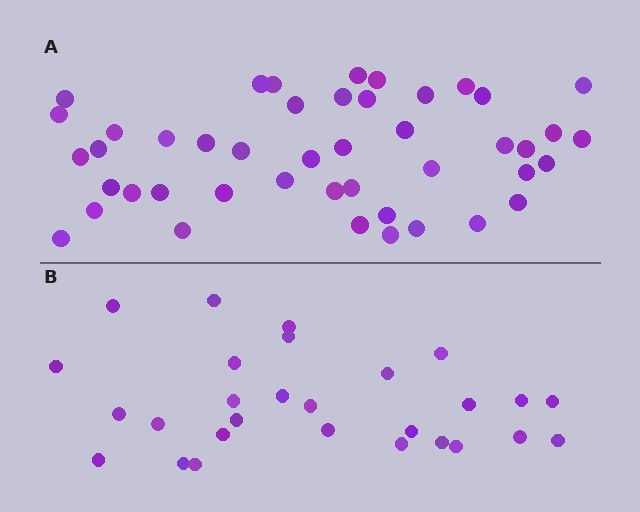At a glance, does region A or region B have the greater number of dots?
Region A (the top region) has more dots.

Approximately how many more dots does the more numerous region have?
Region A has approximately 15 more dots than region B.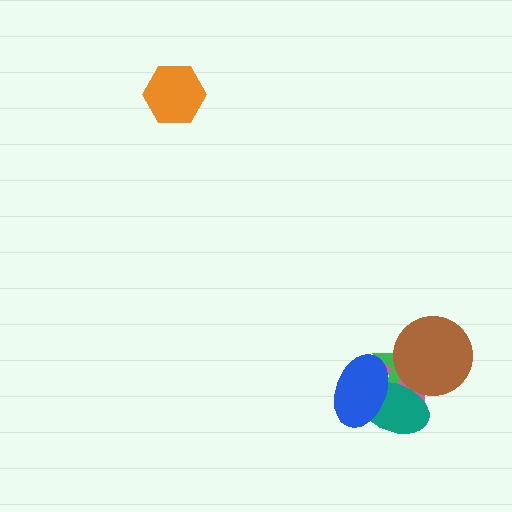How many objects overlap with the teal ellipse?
4 objects overlap with the teal ellipse.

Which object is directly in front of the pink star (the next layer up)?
The green star is directly in front of the pink star.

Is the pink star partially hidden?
Yes, it is partially covered by another shape.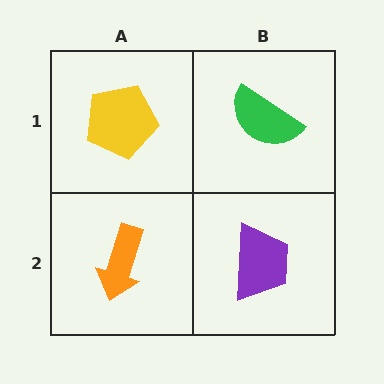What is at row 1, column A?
A yellow pentagon.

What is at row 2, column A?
An orange arrow.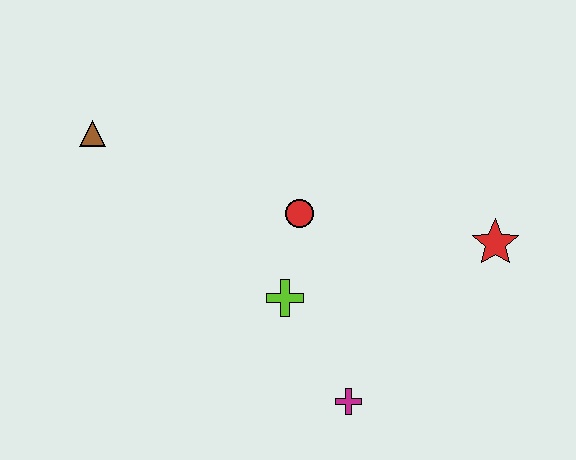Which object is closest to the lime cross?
The red circle is closest to the lime cross.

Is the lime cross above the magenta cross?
Yes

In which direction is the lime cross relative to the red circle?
The lime cross is below the red circle.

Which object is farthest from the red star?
The brown triangle is farthest from the red star.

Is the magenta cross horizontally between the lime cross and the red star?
Yes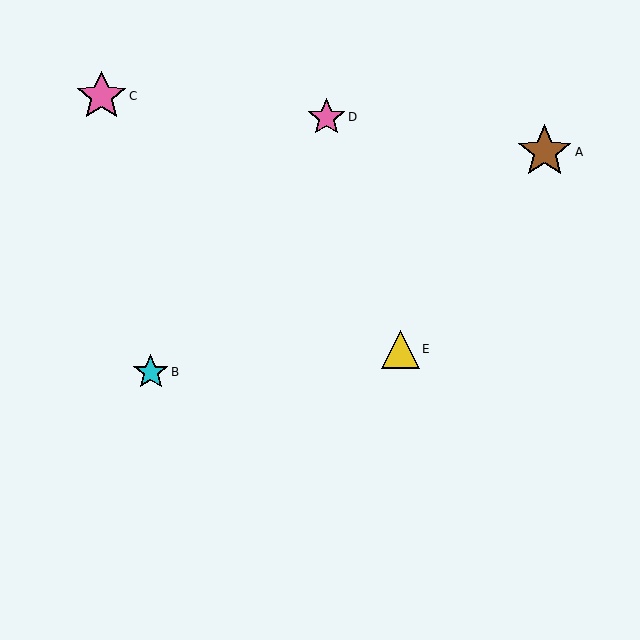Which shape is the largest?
The brown star (labeled A) is the largest.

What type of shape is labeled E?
Shape E is a yellow triangle.